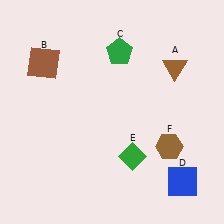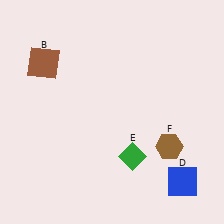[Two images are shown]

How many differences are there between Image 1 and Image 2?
There are 2 differences between the two images.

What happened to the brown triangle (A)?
The brown triangle (A) was removed in Image 2. It was in the top-right area of Image 1.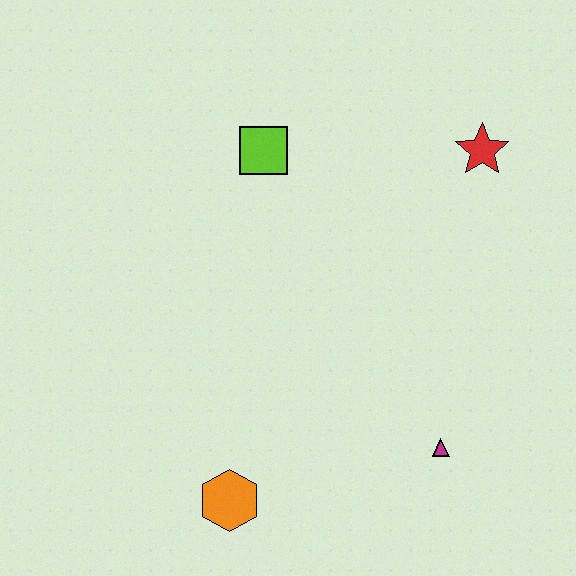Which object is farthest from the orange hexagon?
The red star is farthest from the orange hexagon.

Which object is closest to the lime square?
The red star is closest to the lime square.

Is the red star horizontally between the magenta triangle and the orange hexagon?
No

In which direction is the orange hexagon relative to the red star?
The orange hexagon is below the red star.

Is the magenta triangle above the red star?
No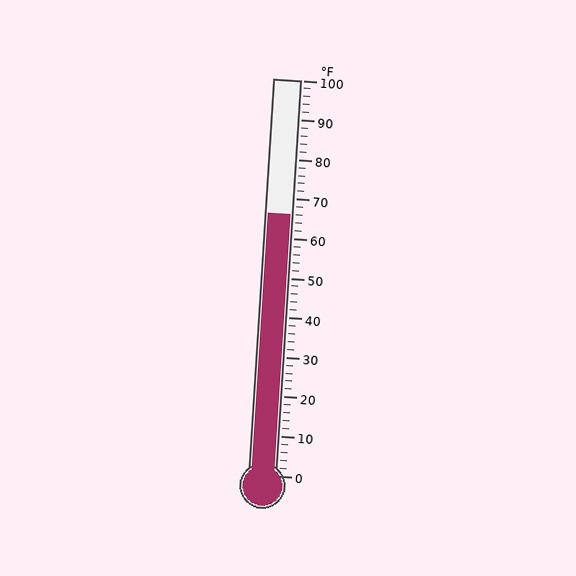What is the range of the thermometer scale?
The thermometer scale ranges from 0°F to 100°F.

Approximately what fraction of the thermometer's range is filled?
The thermometer is filled to approximately 65% of its range.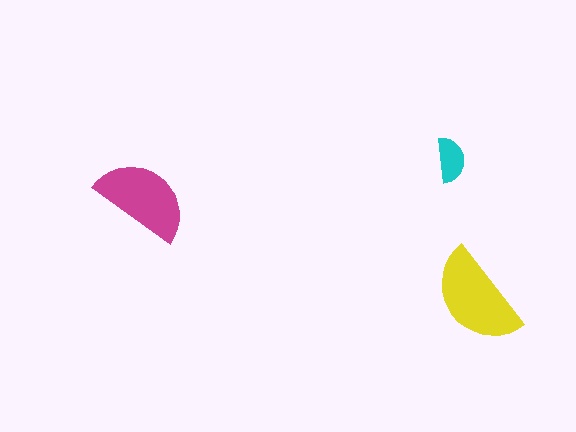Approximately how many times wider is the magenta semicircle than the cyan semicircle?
About 2 times wider.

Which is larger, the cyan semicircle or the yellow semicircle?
The yellow one.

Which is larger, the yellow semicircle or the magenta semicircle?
The yellow one.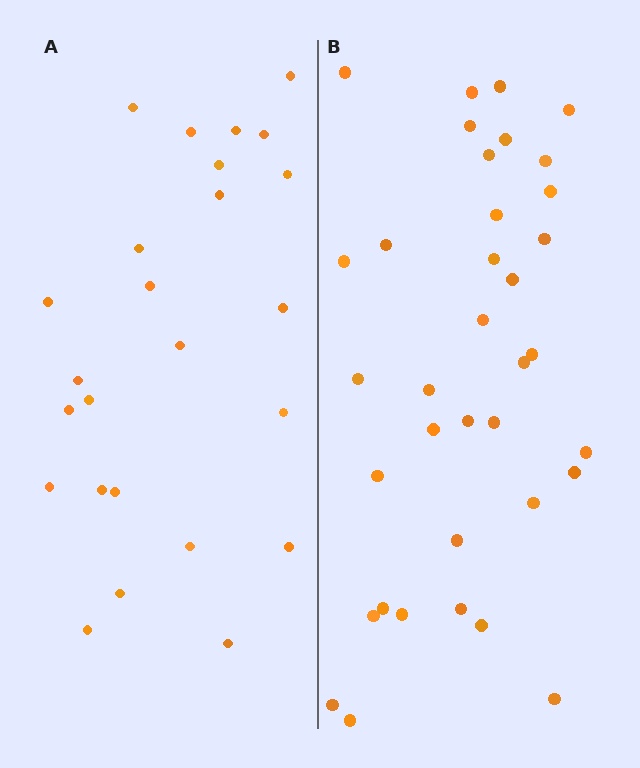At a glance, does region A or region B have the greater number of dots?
Region B (the right region) has more dots.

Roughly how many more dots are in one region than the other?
Region B has roughly 12 or so more dots than region A.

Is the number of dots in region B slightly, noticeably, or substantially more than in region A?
Region B has noticeably more, but not dramatically so. The ratio is roughly 1.4 to 1.